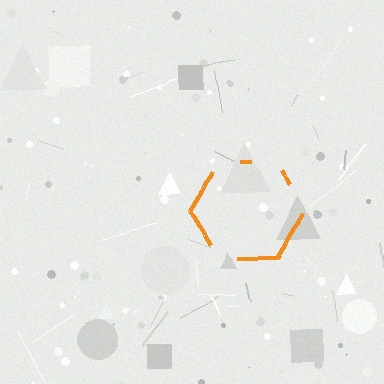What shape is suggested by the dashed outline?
The dashed outline suggests a hexagon.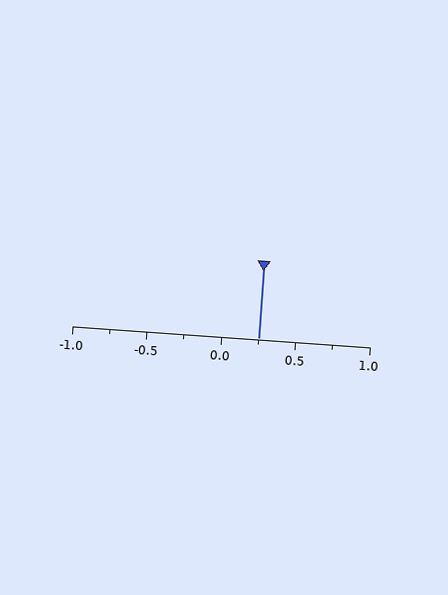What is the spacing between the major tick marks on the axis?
The major ticks are spaced 0.5 apart.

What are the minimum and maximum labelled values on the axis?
The axis runs from -1.0 to 1.0.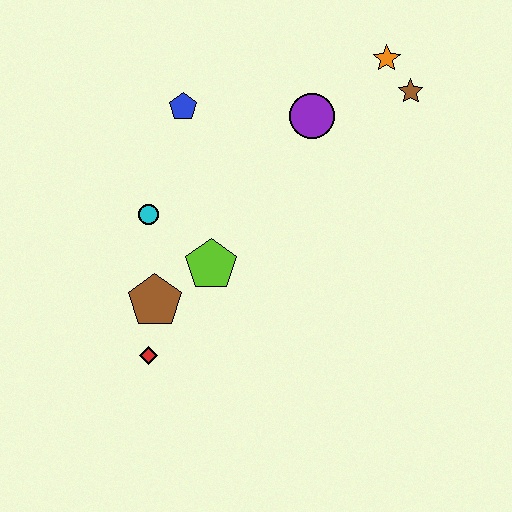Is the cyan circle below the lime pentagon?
No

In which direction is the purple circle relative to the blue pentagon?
The purple circle is to the right of the blue pentagon.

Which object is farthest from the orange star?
The red diamond is farthest from the orange star.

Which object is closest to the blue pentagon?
The cyan circle is closest to the blue pentagon.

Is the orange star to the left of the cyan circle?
No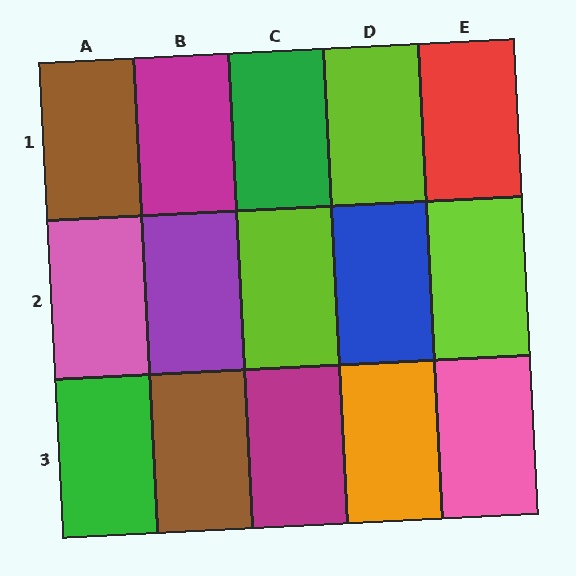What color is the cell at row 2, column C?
Lime.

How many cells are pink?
2 cells are pink.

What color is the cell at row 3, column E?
Pink.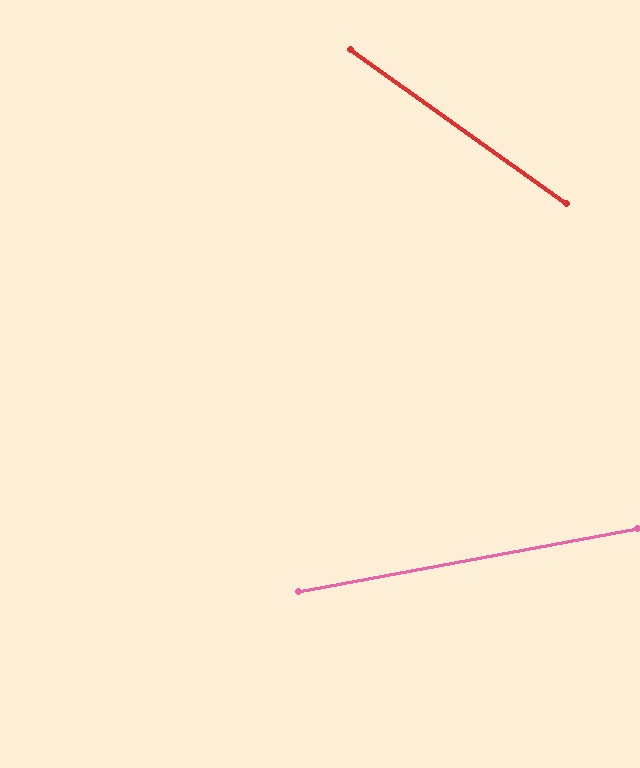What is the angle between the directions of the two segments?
Approximately 46 degrees.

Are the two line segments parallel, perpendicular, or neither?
Neither parallel nor perpendicular — they differ by about 46°.